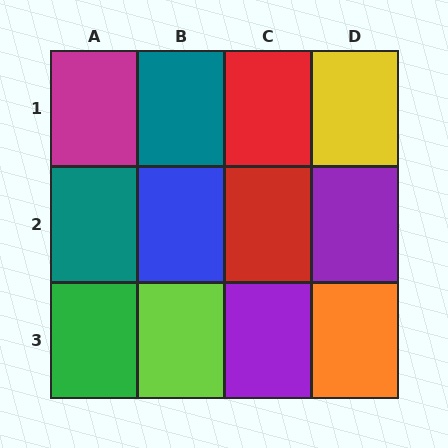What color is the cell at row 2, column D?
Purple.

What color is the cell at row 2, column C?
Red.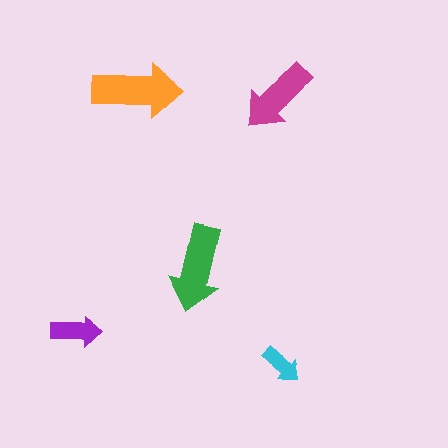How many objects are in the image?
There are 5 objects in the image.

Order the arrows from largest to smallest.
the orange one, the green one, the magenta one, the purple one, the cyan one.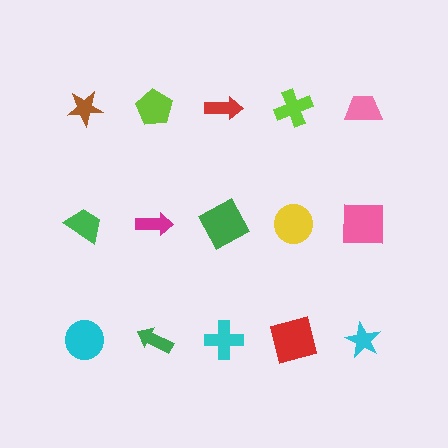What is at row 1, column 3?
A red arrow.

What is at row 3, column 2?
A green arrow.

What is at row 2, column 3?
A green square.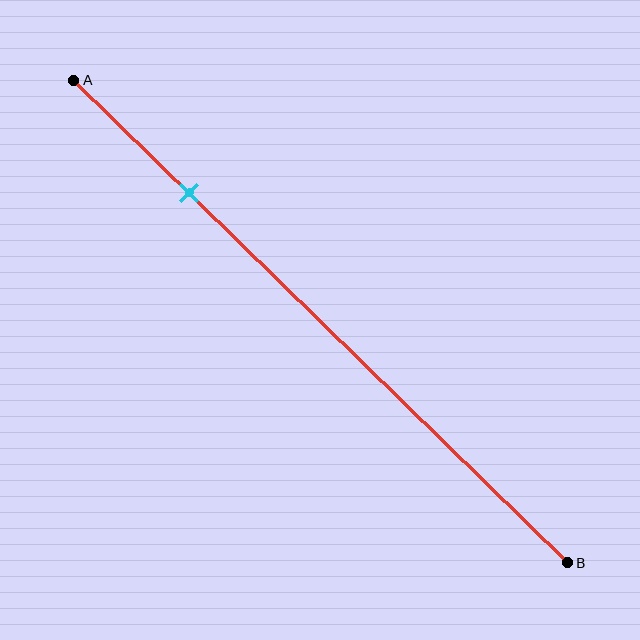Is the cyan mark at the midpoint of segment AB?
No, the mark is at about 25% from A, not at the 50% midpoint.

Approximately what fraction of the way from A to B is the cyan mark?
The cyan mark is approximately 25% of the way from A to B.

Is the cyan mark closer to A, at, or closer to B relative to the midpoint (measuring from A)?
The cyan mark is closer to point A than the midpoint of segment AB.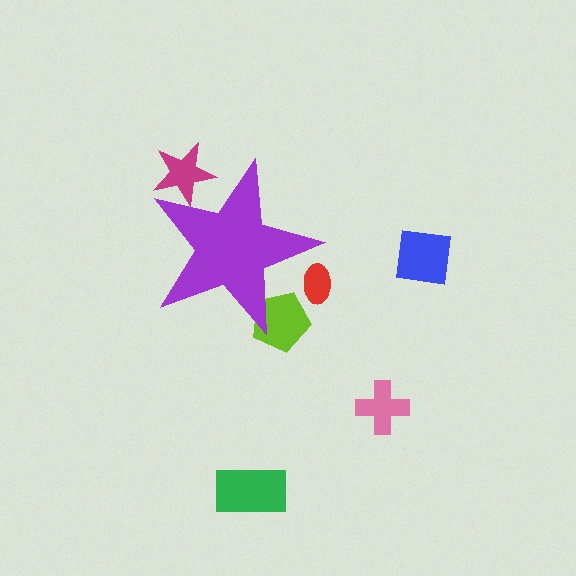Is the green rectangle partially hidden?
No, the green rectangle is fully visible.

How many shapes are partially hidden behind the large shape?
3 shapes are partially hidden.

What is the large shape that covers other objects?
A purple star.